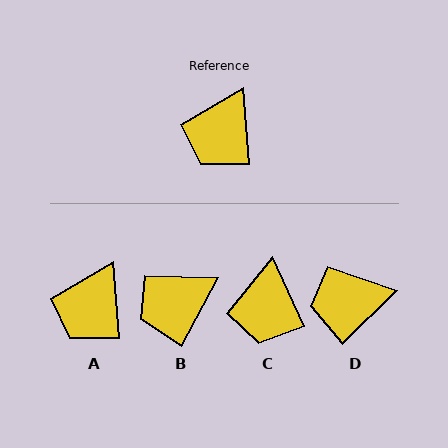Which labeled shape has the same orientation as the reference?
A.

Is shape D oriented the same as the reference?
No, it is off by about 50 degrees.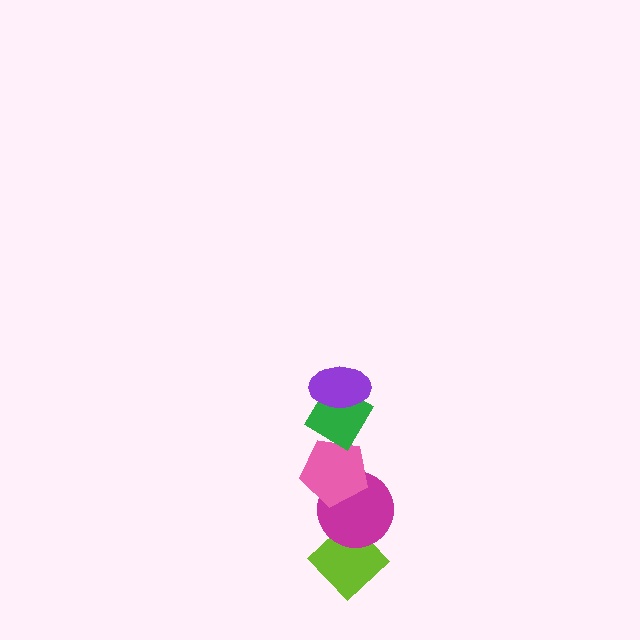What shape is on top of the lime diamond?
The magenta circle is on top of the lime diamond.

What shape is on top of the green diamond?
The purple ellipse is on top of the green diamond.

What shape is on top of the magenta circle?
The pink pentagon is on top of the magenta circle.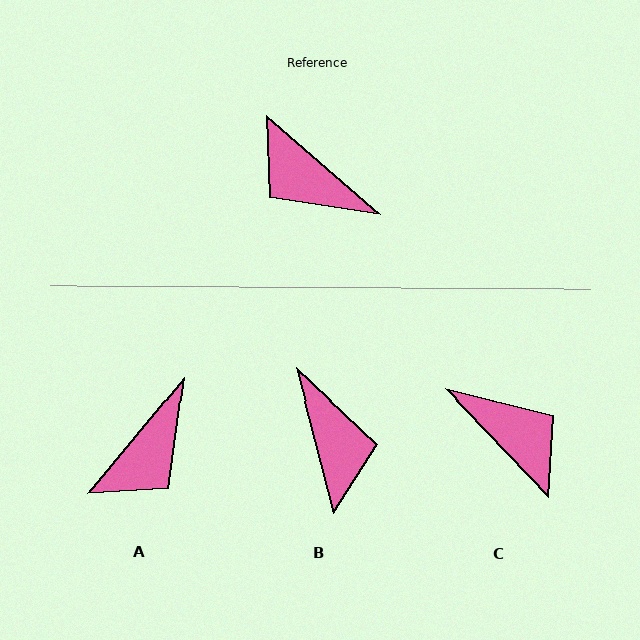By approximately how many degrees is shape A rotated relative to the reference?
Approximately 91 degrees counter-clockwise.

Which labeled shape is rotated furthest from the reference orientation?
C, about 174 degrees away.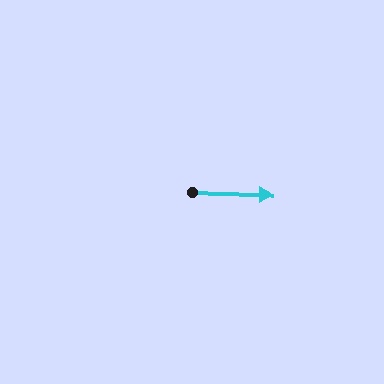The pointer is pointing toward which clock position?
Roughly 3 o'clock.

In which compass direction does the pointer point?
East.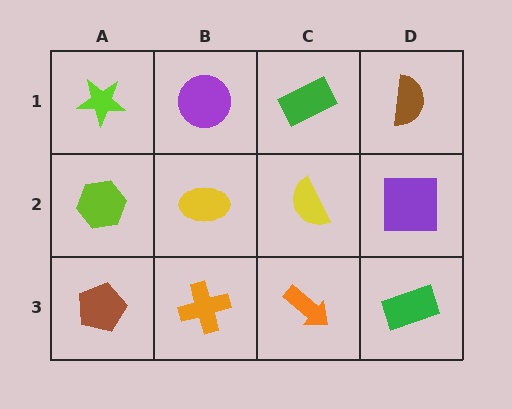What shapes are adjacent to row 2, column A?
A lime star (row 1, column A), a brown pentagon (row 3, column A), a yellow ellipse (row 2, column B).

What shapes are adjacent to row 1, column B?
A yellow ellipse (row 2, column B), a lime star (row 1, column A), a green rectangle (row 1, column C).